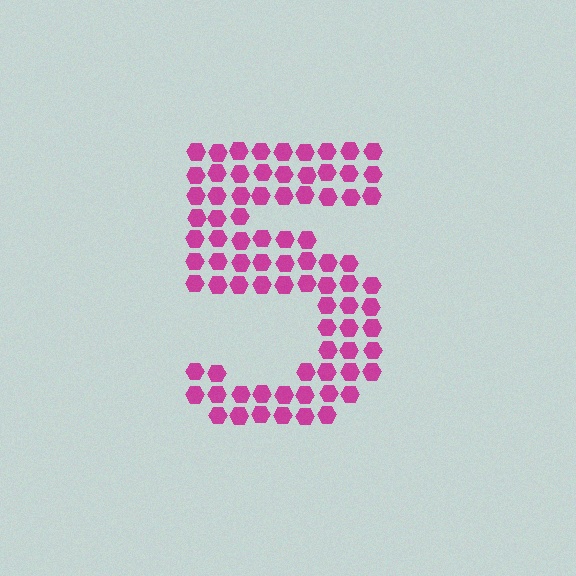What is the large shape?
The large shape is the digit 5.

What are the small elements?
The small elements are hexagons.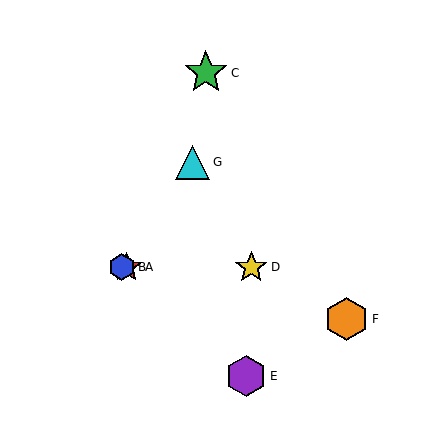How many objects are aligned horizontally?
3 objects (A, B, D) are aligned horizontally.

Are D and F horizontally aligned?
No, D is at y≈267 and F is at y≈319.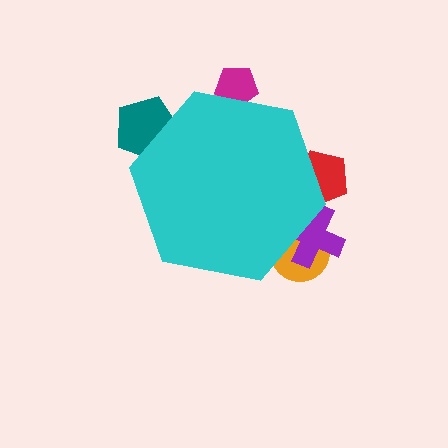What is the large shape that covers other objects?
A cyan hexagon.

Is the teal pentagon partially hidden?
Yes, the teal pentagon is partially hidden behind the cyan hexagon.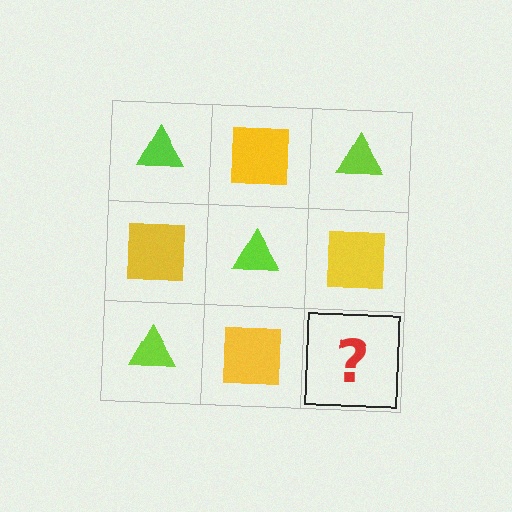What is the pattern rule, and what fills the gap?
The rule is that it alternates lime triangle and yellow square in a checkerboard pattern. The gap should be filled with a lime triangle.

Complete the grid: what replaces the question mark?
The question mark should be replaced with a lime triangle.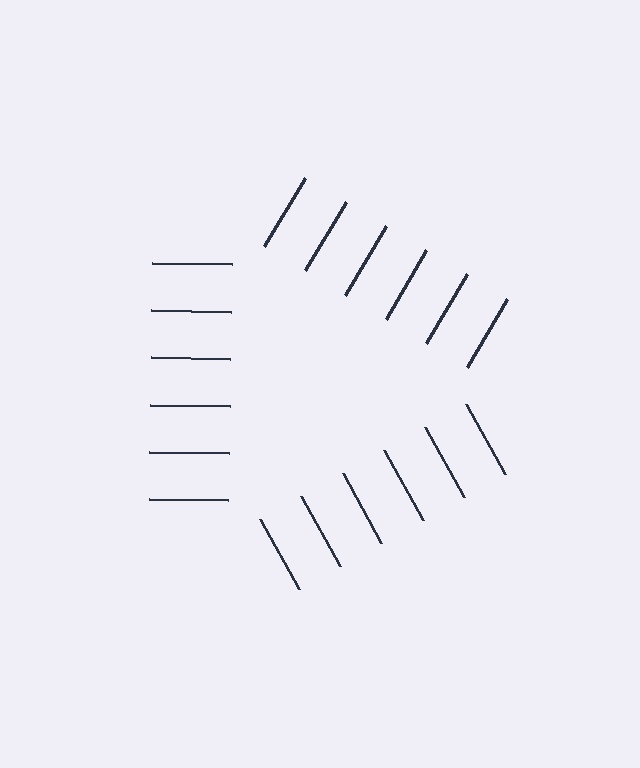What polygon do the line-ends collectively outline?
An illusory triangle — the line segments terminate on its edges but no continuous stroke is drawn.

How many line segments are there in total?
18 — 6 along each of the 3 edges.